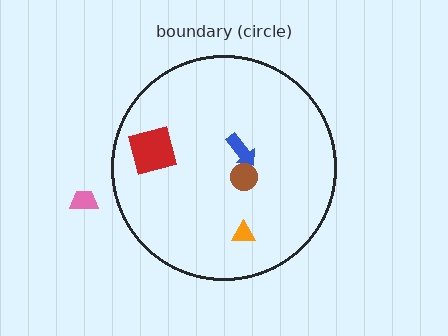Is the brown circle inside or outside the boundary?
Inside.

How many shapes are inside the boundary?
4 inside, 1 outside.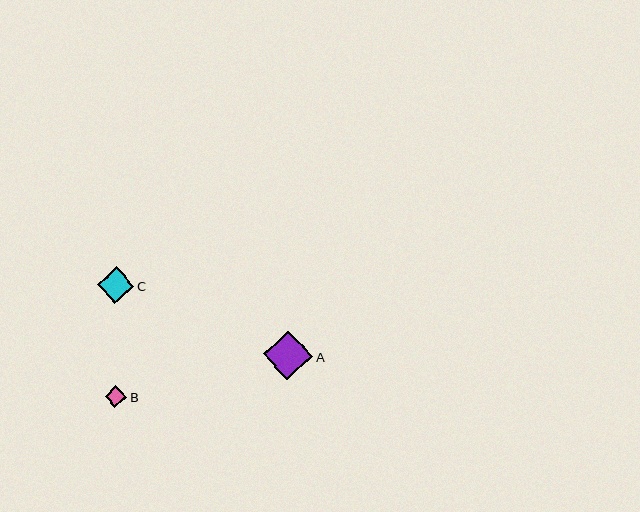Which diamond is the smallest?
Diamond B is the smallest with a size of approximately 22 pixels.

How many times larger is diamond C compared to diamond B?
Diamond C is approximately 1.7 times the size of diamond B.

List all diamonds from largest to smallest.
From largest to smallest: A, C, B.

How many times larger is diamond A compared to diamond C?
Diamond A is approximately 1.4 times the size of diamond C.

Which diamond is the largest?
Diamond A is the largest with a size of approximately 49 pixels.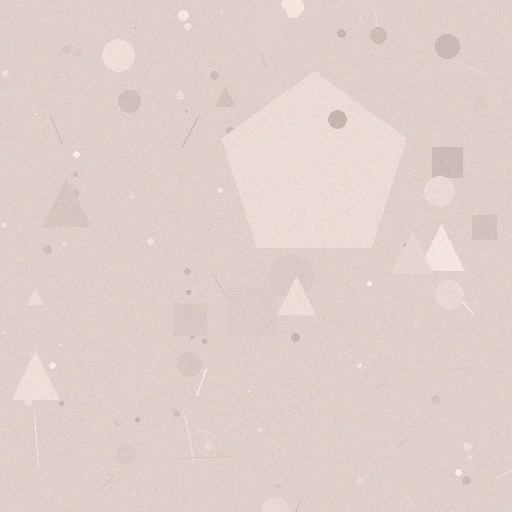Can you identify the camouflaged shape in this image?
The camouflaged shape is a pentagon.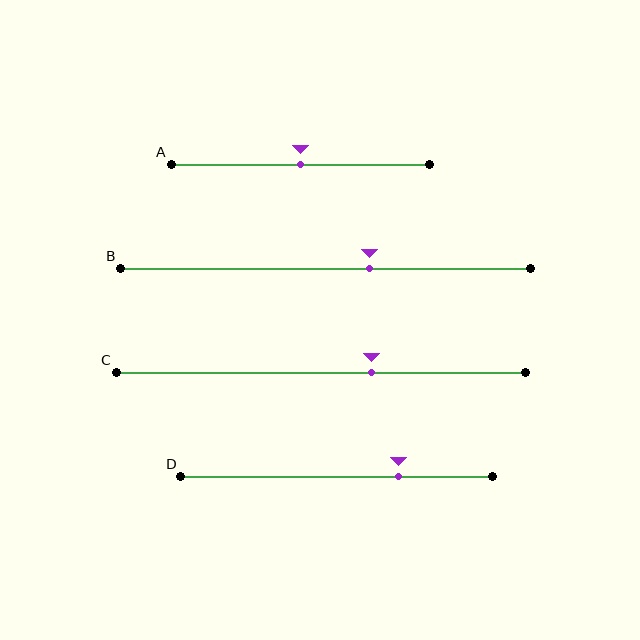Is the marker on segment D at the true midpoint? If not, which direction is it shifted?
No, the marker on segment D is shifted to the right by about 20% of the segment length.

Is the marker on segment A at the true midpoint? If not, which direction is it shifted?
Yes, the marker on segment A is at the true midpoint.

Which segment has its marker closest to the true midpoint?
Segment A has its marker closest to the true midpoint.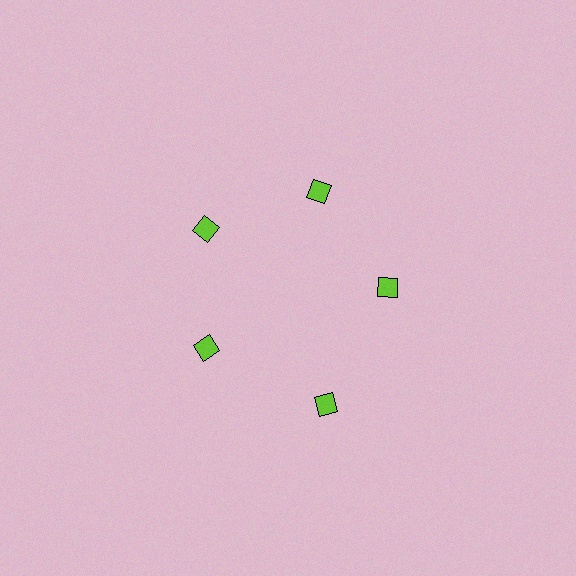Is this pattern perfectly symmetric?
No. The 5 lime squares are arranged in a ring, but one element near the 5 o'clock position is pushed outward from the center, breaking the 5-fold rotational symmetry.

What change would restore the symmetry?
The symmetry would be restored by moving it inward, back onto the ring so that all 5 squares sit at equal angles and equal distance from the center.